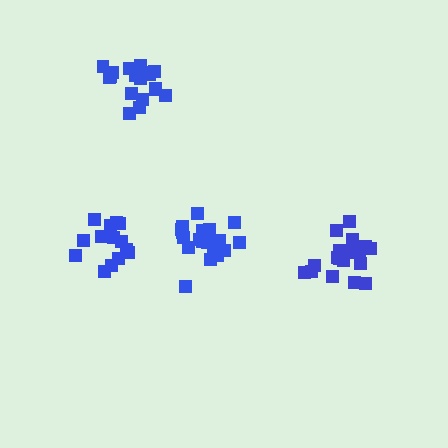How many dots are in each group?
Group 1: 18 dots, Group 2: 19 dots, Group 3: 14 dots, Group 4: 19 dots (70 total).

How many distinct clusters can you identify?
There are 4 distinct clusters.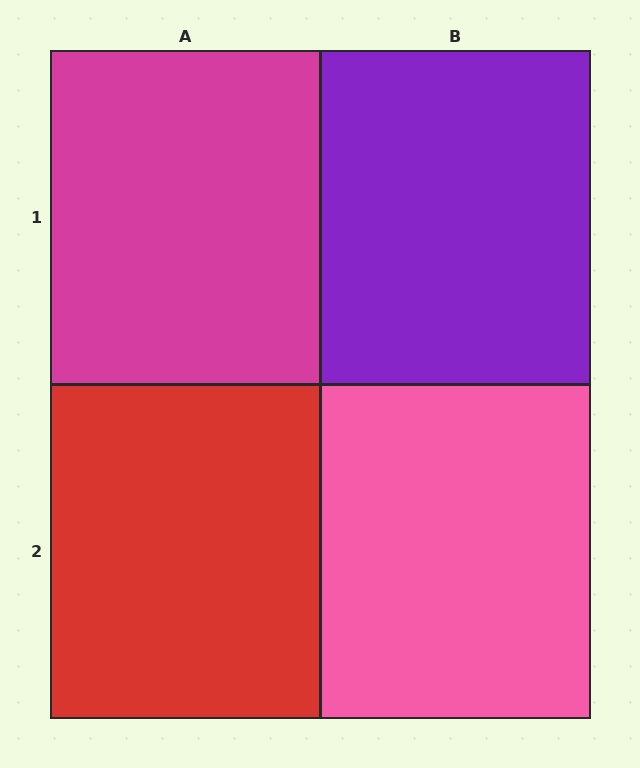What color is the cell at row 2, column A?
Red.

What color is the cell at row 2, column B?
Pink.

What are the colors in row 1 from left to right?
Magenta, purple.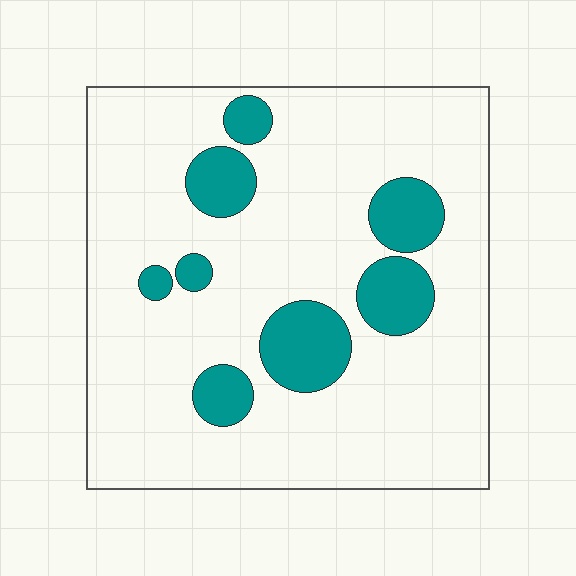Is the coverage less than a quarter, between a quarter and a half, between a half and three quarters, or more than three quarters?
Less than a quarter.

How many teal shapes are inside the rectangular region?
8.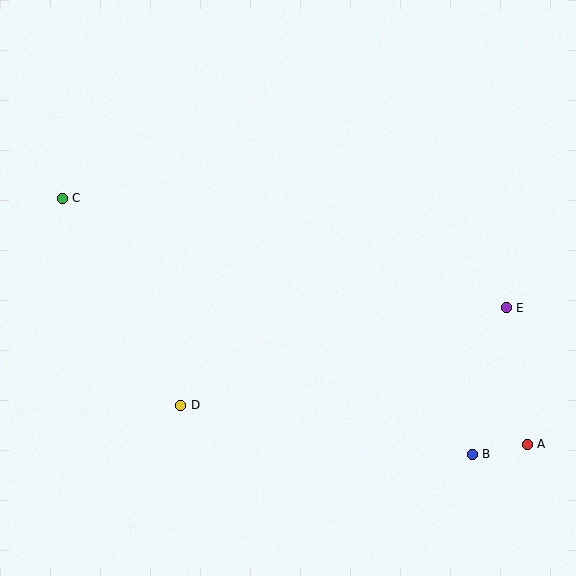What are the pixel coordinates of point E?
Point E is at (506, 308).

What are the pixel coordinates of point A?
Point A is at (527, 444).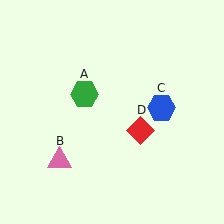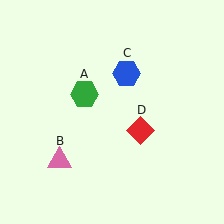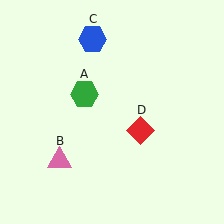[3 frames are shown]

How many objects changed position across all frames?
1 object changed position: blue hexagon (object C).